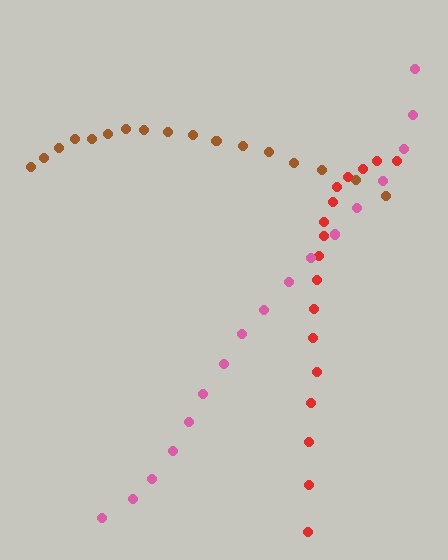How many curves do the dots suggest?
There are 3 distinct paths.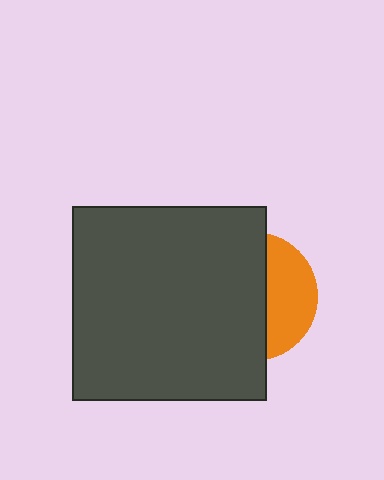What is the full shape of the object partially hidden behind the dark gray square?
The partially hidden object is an orange circle.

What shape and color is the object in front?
The object in front is a dark gray square.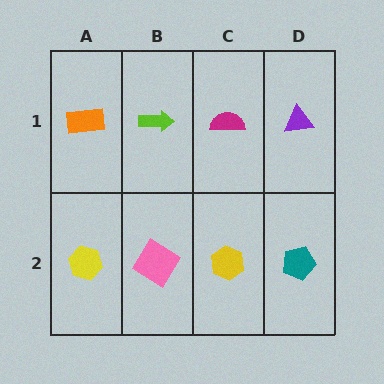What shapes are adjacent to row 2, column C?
A magenta semicircle (row 1, column C), a pink diamond (row 2, column B), a teal pentagon (row 2, column D).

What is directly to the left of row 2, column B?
A yellow hexagon.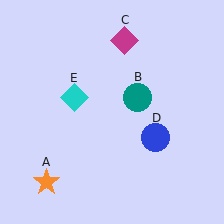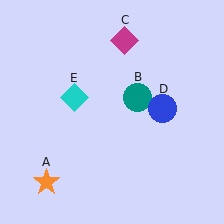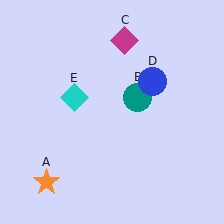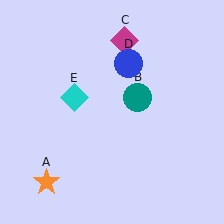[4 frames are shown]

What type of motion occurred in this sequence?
The blue circle (object D) rotated counterclockwise around the center of the scene.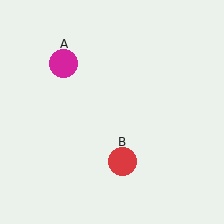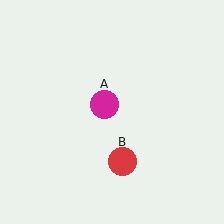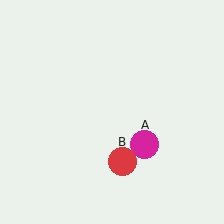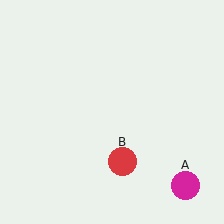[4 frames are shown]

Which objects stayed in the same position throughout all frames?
Red circle (object B) remained stationary.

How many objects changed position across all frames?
1 object changed position: magenta circle (object A).